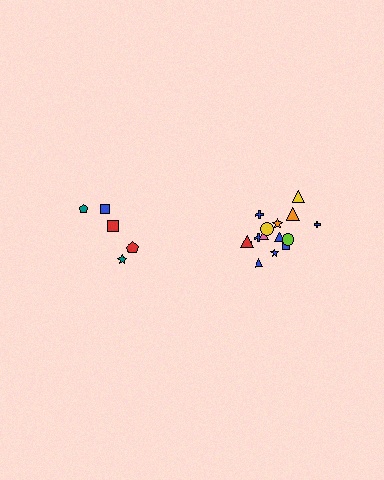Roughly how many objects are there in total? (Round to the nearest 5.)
Roughly 20 objects in total.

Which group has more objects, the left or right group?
The right group.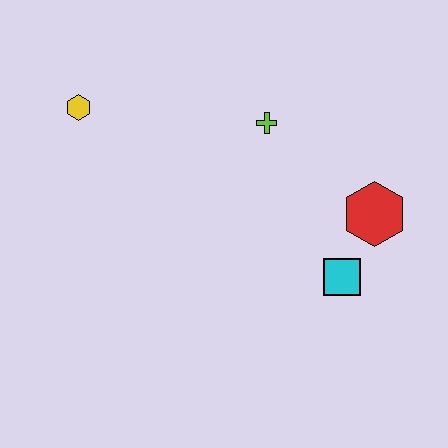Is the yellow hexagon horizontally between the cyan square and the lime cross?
No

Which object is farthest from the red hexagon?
The yellow hexagon is farthest from the red hexagon.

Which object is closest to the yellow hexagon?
The lime cross is closest to the yellow hexagon.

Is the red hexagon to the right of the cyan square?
Yes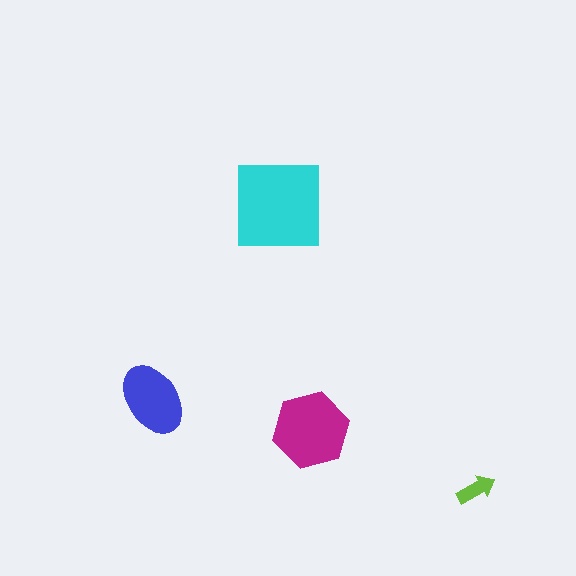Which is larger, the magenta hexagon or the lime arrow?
The magenta hexagon.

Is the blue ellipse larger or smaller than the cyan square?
Smaller.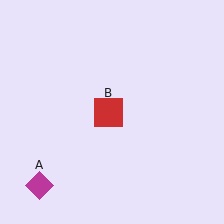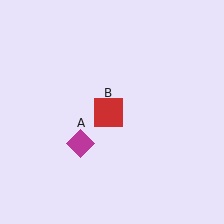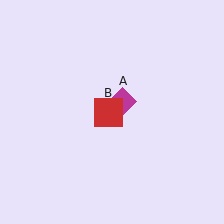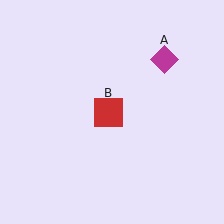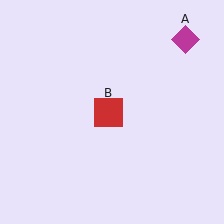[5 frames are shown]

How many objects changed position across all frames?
1 object changed position: magenta diamond (object A).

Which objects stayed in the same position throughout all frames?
Red square (object B) remained stationary.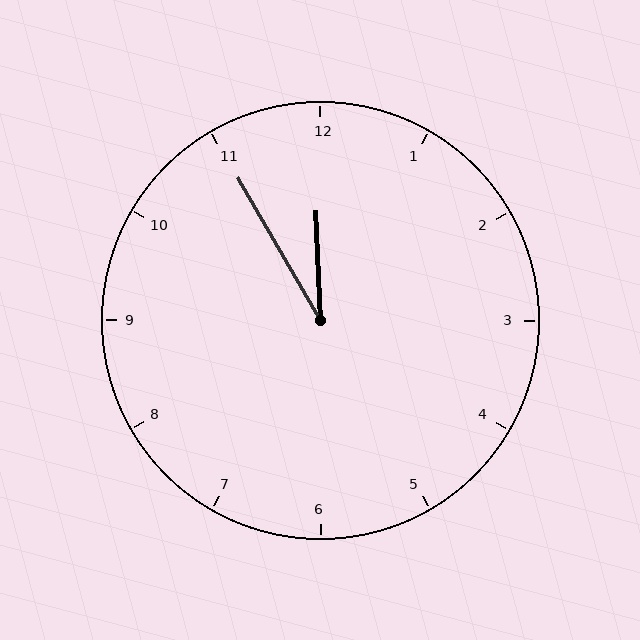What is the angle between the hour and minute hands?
Approximately 28 degrees.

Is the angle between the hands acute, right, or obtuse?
It is acute.